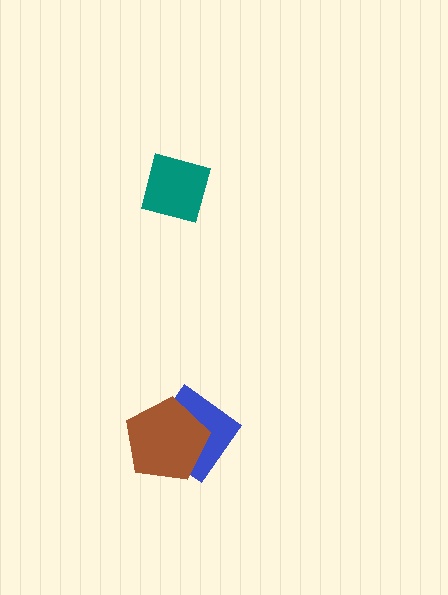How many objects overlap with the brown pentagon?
1 object overlaps with the brown pentagon.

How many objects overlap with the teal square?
0 objects overlap with the teal square.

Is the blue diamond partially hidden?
Yes, it is partially covered by another shape.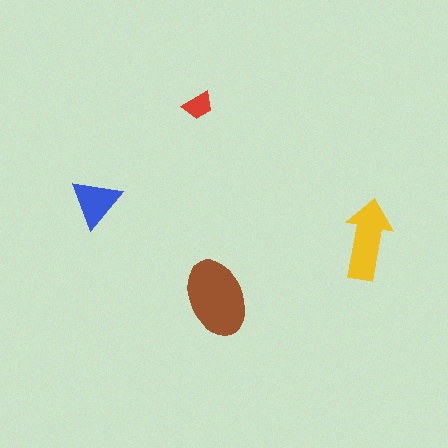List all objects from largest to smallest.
The brown ellipse, the yellow arrow, the blue triangle, the red trapezoid.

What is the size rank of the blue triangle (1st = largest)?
3rd.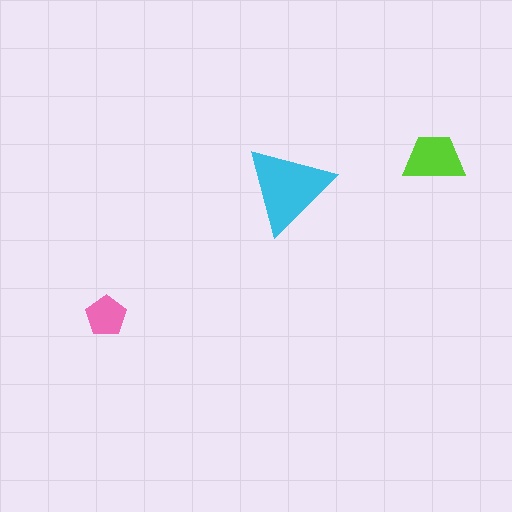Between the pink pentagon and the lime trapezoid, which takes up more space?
The lime trapezoid.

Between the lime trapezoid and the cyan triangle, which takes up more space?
The cyan triangle.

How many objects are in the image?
There are 3 objects in the image.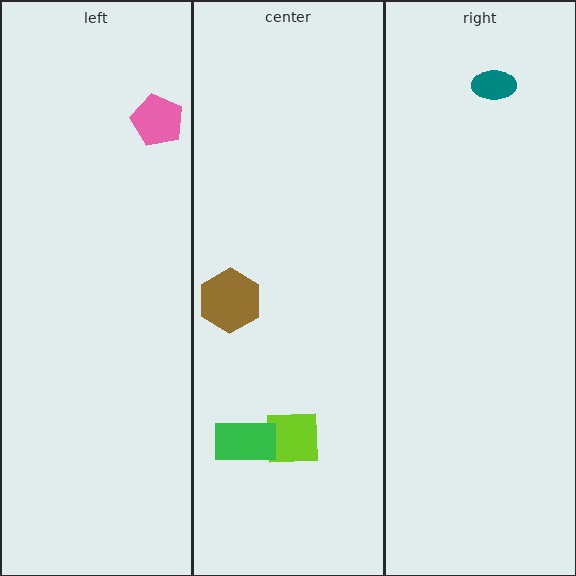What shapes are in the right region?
The teal ellipse.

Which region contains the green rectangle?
The center region.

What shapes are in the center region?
The lime square, the green rectangle, the brown hexagon.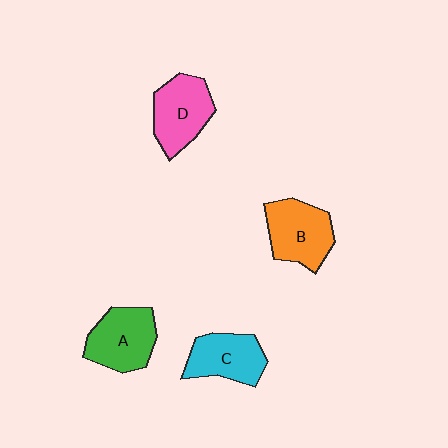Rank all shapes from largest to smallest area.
From largest to smallest: B (orange), A (green), D (pink), C (cyan).